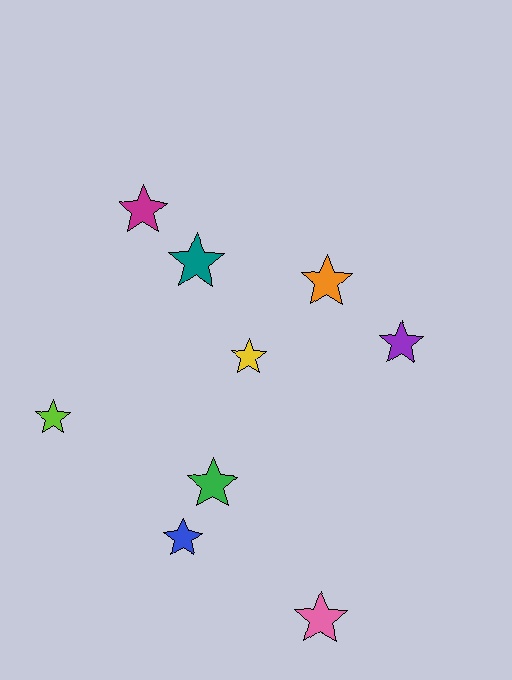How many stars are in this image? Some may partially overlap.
There are 9 stars.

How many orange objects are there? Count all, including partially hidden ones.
There is 1 orange object.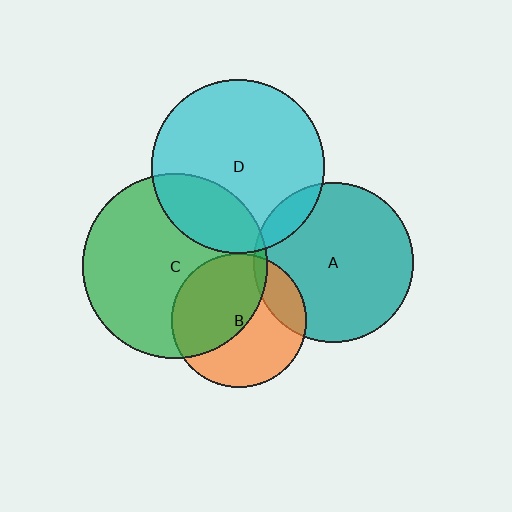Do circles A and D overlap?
Yes.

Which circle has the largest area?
Circle C (green).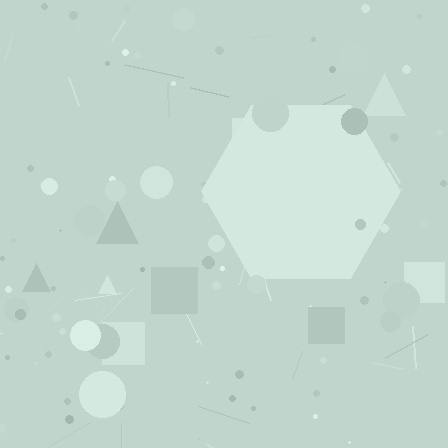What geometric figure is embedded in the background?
A hexagon is embedded in the background.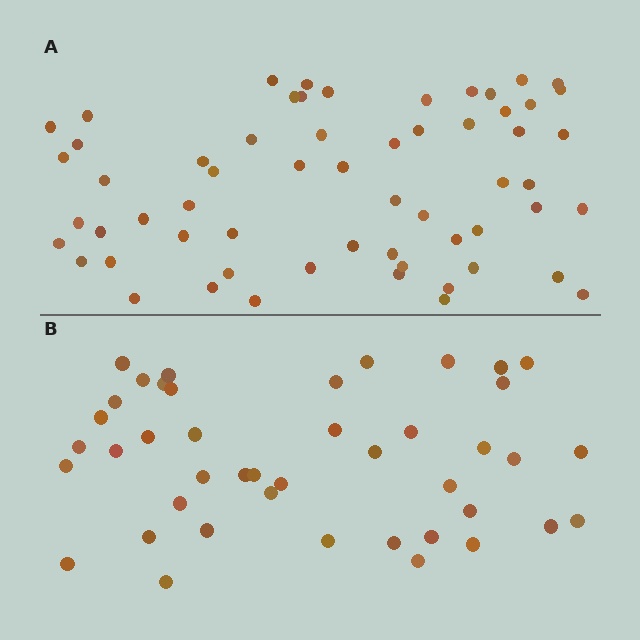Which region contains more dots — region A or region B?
Region A (the top region) has more dots.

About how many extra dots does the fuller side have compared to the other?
Region A has approximately 15 more dots than region B.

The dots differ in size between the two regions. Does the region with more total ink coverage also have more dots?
No. Region B has more total ink coverage because its dots are larger, but region A actually contains more individual dots. Total area can be misleading — the number of items is what matters here.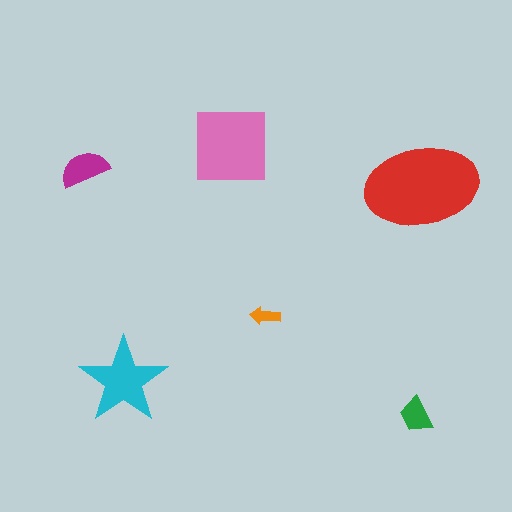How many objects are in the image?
There are 6 objects in the image.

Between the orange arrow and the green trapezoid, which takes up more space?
The green trapezoid.